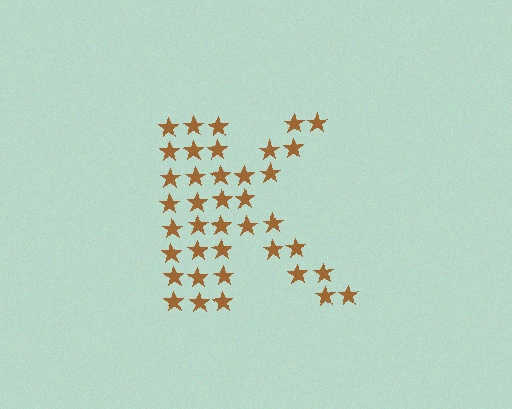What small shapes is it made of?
It is made of small stars.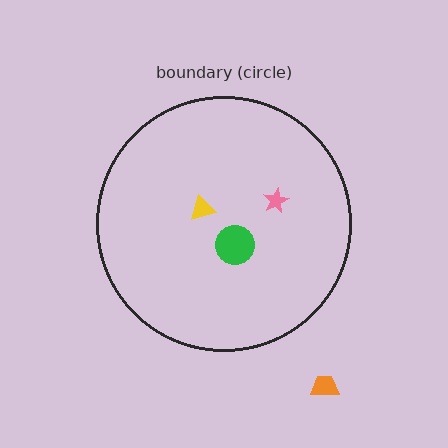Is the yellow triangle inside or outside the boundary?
Inside.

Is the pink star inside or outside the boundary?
Inside.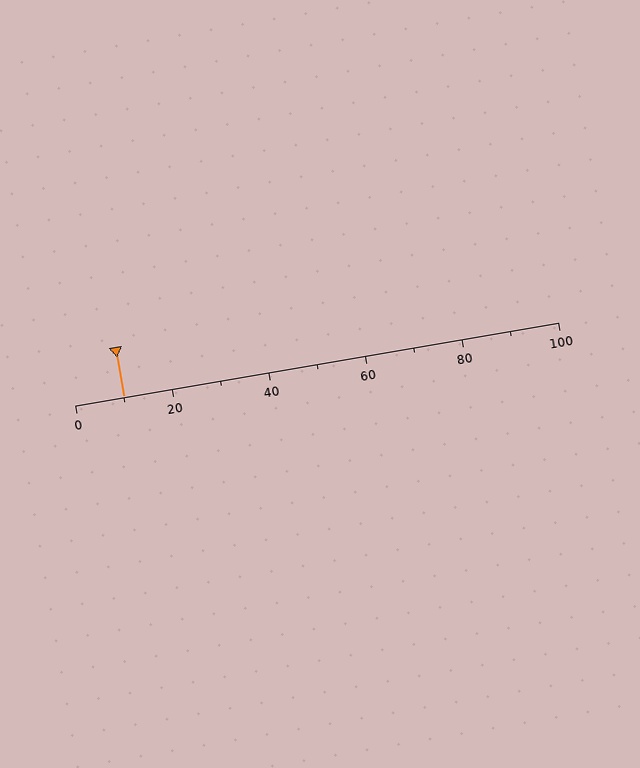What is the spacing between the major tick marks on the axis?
The major ticks are spaced 20 apart.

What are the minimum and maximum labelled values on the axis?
The axis runs from 0 to 100.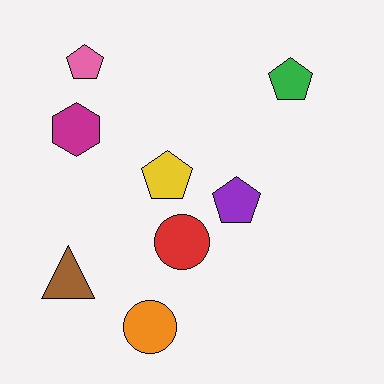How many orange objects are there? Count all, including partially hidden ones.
There is 1 orange object.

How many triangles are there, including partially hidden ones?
There is 1 triangle.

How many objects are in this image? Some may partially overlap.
There are 8 objects.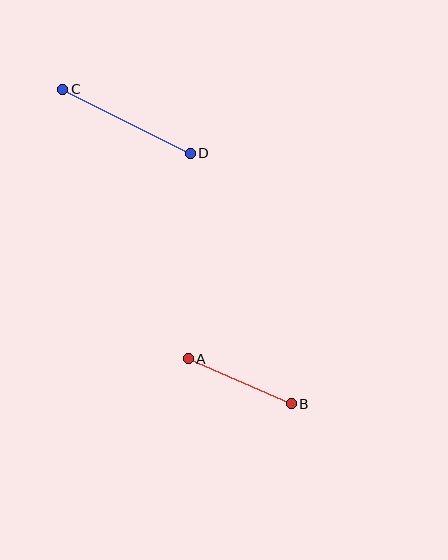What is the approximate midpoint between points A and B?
The midpoint is at approximately (240, 381) pixels.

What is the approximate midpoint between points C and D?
The midpoint is at approximately (127, 121) pixels.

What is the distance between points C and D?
The distance is approximately 143 pixels.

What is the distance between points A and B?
The distance is approximately 112 pixels.